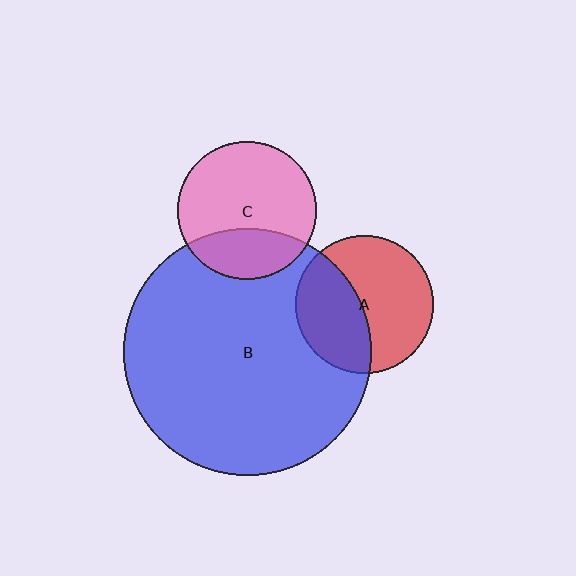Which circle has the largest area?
Circle B (blue).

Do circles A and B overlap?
Yes.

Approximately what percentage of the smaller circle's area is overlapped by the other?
Approximately 40%.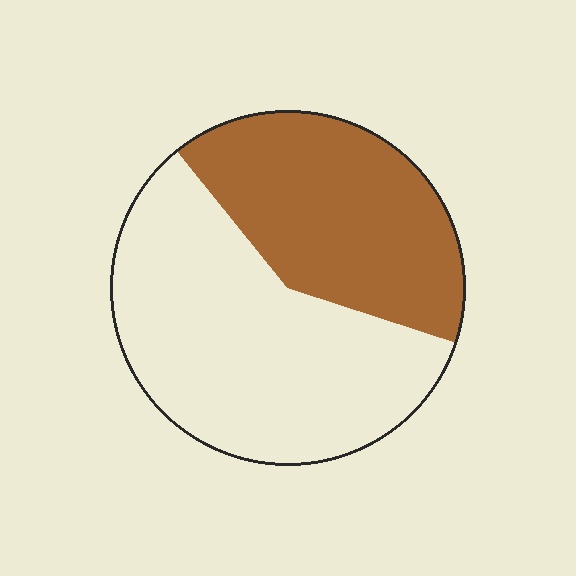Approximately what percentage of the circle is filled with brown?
Approximately 40%.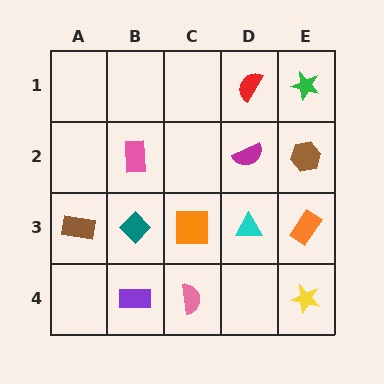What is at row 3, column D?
A cyan triangle.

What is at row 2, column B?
A pink rectangle.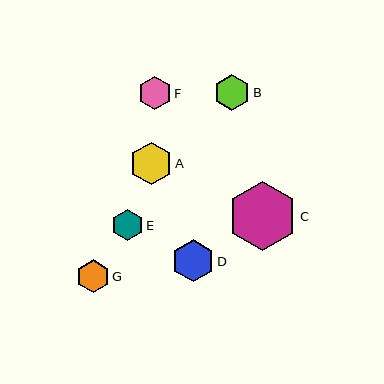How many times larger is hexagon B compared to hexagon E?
Hexagon B is approximately 1.2 times the size of hexagon E.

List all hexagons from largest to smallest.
From largest to smallest: C, A, D, B, F, G, E.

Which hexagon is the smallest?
Hexagon E is the smallest with a size of approximately 32 pixels.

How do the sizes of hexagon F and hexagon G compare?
Hexagon F and hexagon G are approximately the same size.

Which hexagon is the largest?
Hexagon C is the largest with a size of approximately 69 pixels.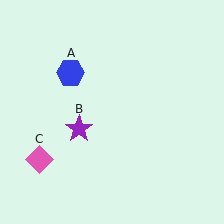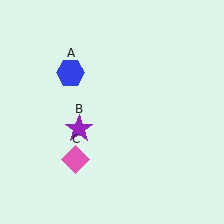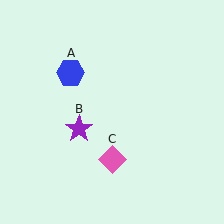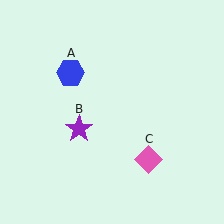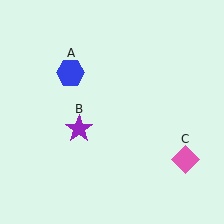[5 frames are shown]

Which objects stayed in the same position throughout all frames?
Blue hexagon (object A) and purple star (object B) remained stationary.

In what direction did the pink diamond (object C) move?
The pink diamond (object C) moved right.